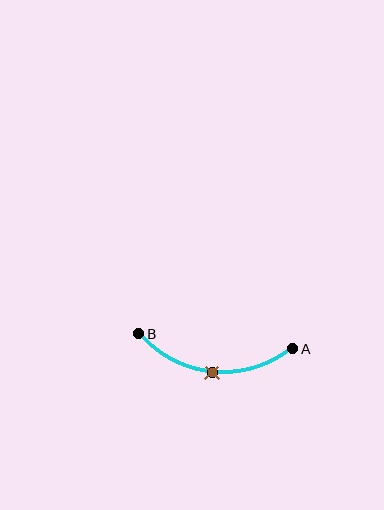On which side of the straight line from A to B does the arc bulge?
The arc bulges below the straight line connecting A and B.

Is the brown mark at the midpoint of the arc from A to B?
Yes. The brown mark lies on the arc at equal arc-length from both A and B — it is the arc midpoint.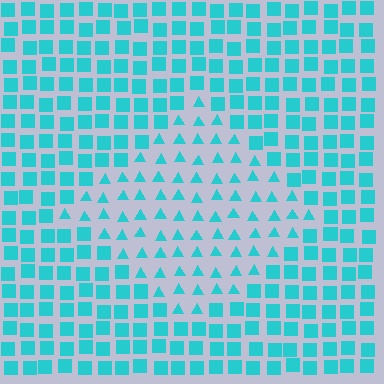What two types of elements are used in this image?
The image uses triangles inside the diamond region and squares outside it.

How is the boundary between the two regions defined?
The boundary is defined by a change in element shape: triangles inside vs. squares outside. All elements share the same color and spacing.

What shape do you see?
I see a diamond.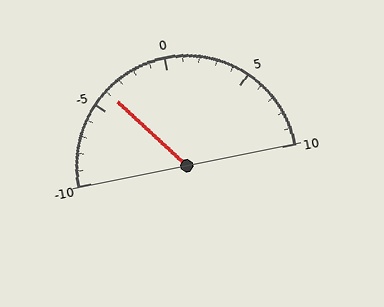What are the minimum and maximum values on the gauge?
The gauge ranges from -10 to 10.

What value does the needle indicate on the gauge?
The needle indicates approximately -4.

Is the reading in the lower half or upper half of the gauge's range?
The reading is in the lower half of the range (-10 to 10).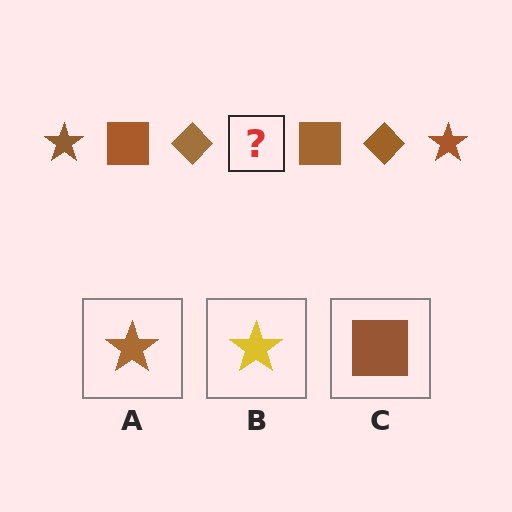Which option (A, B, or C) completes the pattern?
A.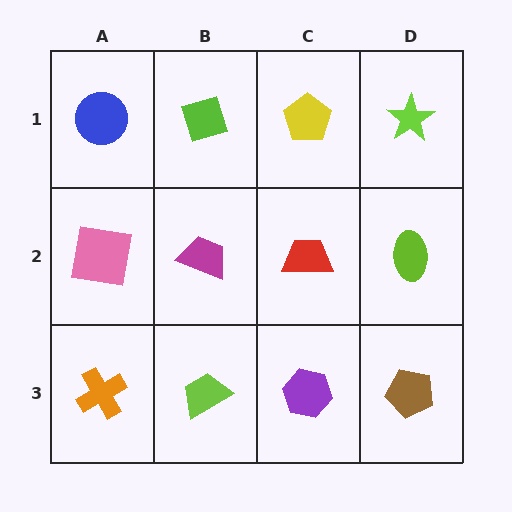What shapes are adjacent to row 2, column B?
A lime diamond (row 1, column B), a lime trapezoid (row 3, column B), a pink square (row 2, column A), a red trapezoid (row 2, column C).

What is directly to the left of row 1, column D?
A yellow pentagon.